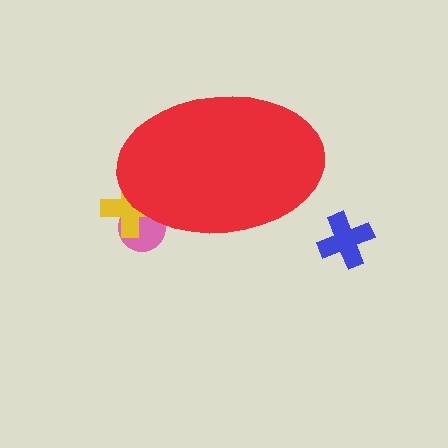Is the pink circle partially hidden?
Yes, the pink circle is partially hidden behind the red ellipse.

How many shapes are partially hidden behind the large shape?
2 shapes are partially hidden.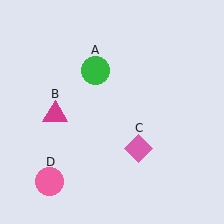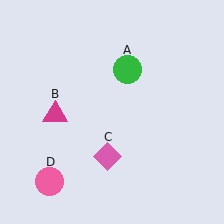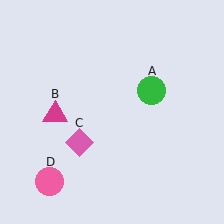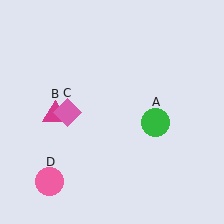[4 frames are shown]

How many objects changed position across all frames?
2 objects changed position: green circle (object A), pink diamond (object C).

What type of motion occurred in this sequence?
The green circle (object A), pink diamond (object C) rotated clockwise around the center of the scene.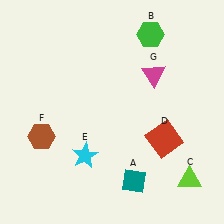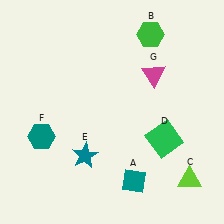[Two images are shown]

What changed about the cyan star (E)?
In Image 1, E is cyan. In Image 2, it changed to teal.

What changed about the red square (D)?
In Image 1, D is red. In Image 2, it changed to green.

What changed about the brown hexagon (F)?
In Image 1, F is brown. In Image 2, it changed to teal.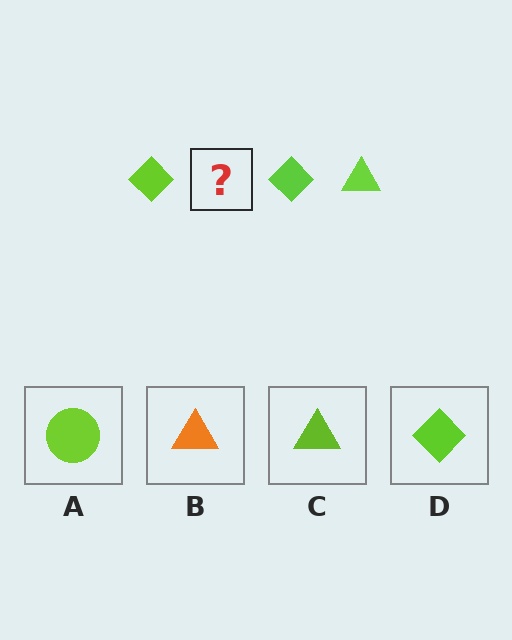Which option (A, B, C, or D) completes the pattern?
C.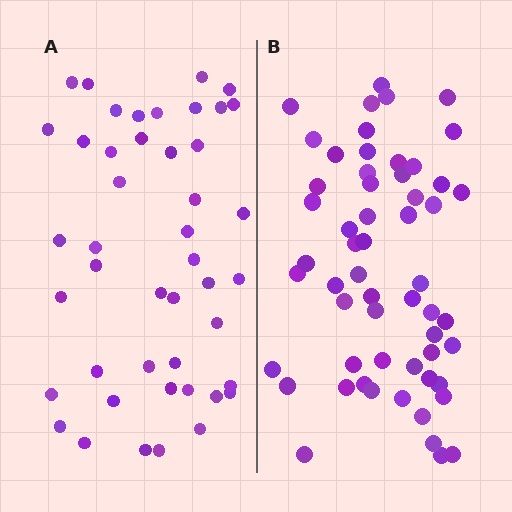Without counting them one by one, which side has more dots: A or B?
Region B (the right region) has more dots.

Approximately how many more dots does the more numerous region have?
Region B has roughly 12 or so more dots than region A.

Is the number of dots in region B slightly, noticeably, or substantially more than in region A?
Region B has noticeably more, but not dramatically so. The ratio is roughly 1.3 to 1.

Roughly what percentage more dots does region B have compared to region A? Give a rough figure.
About 25% more.